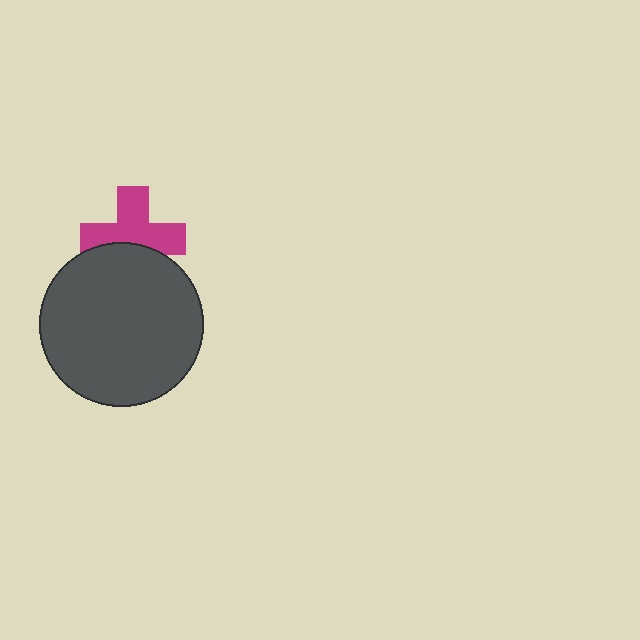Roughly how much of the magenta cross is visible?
Most of it is visible (roughly 66%).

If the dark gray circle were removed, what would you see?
You would see the complete magenta cross.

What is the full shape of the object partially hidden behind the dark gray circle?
The partially hidden object is a magenta cross.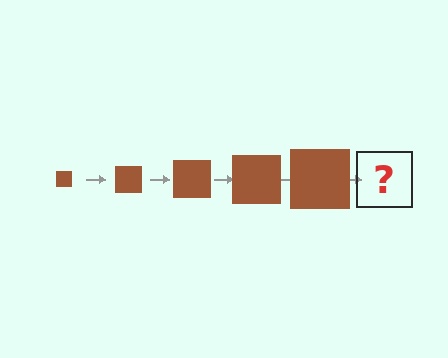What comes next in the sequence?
The next element should be a brown square, larger than the previous one.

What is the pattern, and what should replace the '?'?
The pattern is that the square gets progressively larger each step. The '?' should be a brown square, larger than the previous one.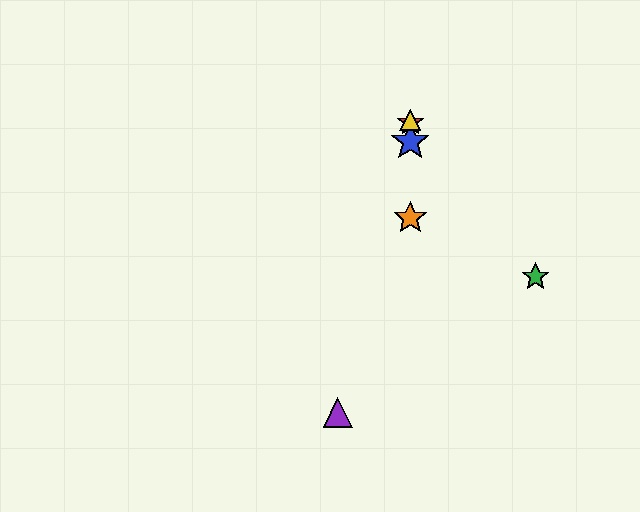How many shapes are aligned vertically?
4 shapes (the red star, the blue star, the yellow triangle, the orange star) are aligned vertically.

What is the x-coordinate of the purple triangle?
The purple triangle is at x≈338.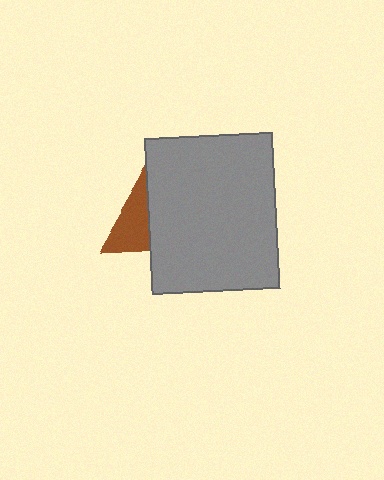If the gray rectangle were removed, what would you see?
You would see the complete brown triangle.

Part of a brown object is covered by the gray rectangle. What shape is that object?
It is a triangle.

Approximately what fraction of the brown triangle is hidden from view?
Roughly 68% of the brown triangle is hidden behind the gray rectangle.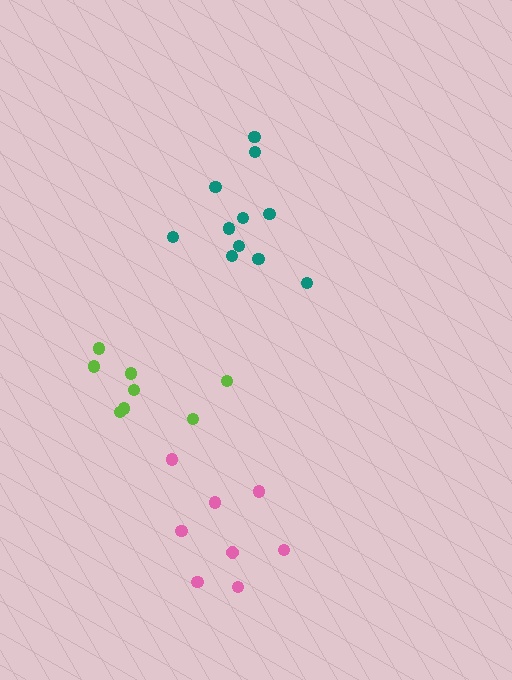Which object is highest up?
The teal cluster is topmost.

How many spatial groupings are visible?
There are 3 spatial groupings.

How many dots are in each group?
Group 1: 11 dots, Group 2: 8 dots, Group 3: 8 dots (27 total).